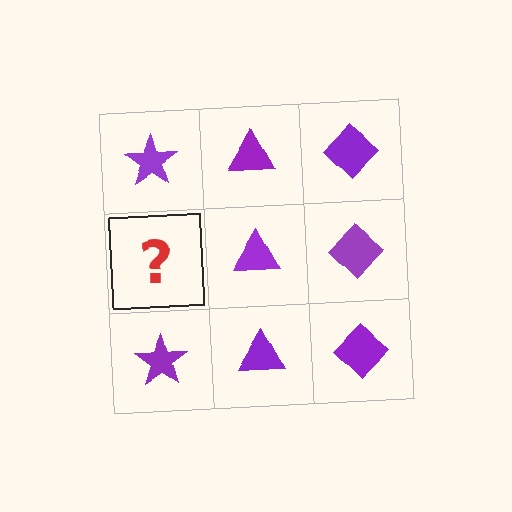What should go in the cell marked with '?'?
The missing cell should contain a purple star.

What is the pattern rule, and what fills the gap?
The rule is that each column has a consistent shape. The gap should be filled with a purple star.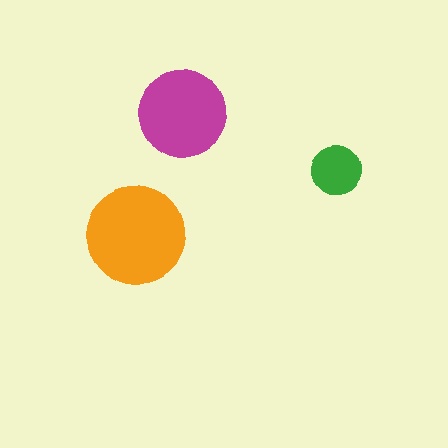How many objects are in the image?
There are 3 objects in the image.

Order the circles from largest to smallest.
the orange one, the magenta one, the green one.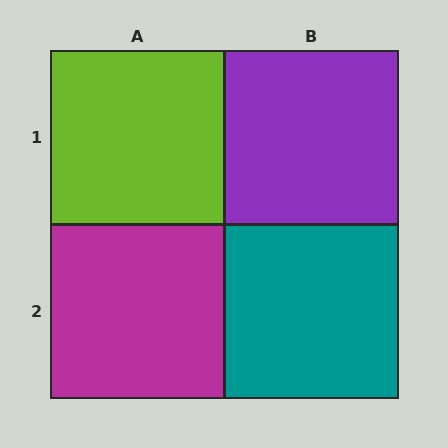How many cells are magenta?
1 cell is magenta.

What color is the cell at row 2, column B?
Teal.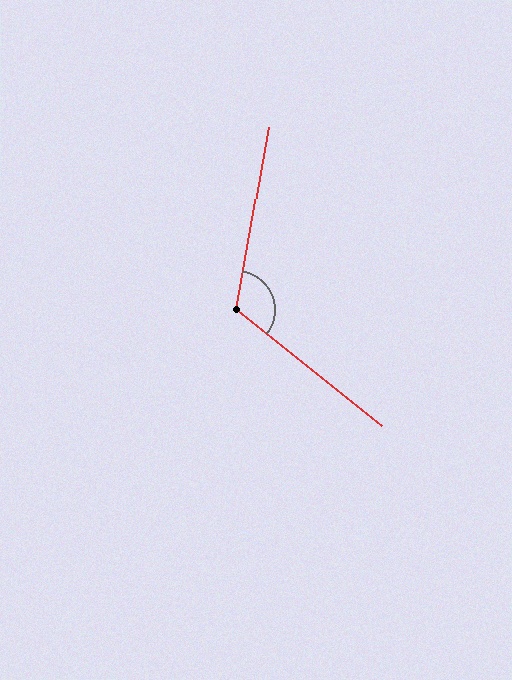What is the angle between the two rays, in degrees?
Approximately 119 degrees.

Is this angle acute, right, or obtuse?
It is obtuse.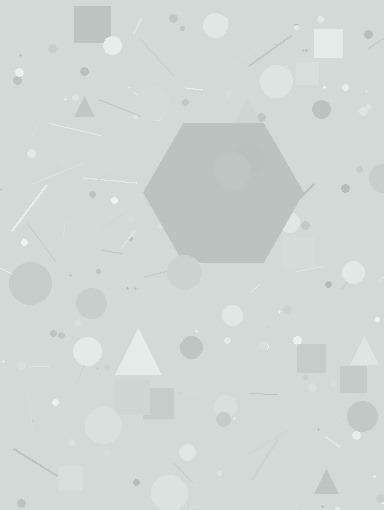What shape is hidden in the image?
A hexagon is hidden in the image.